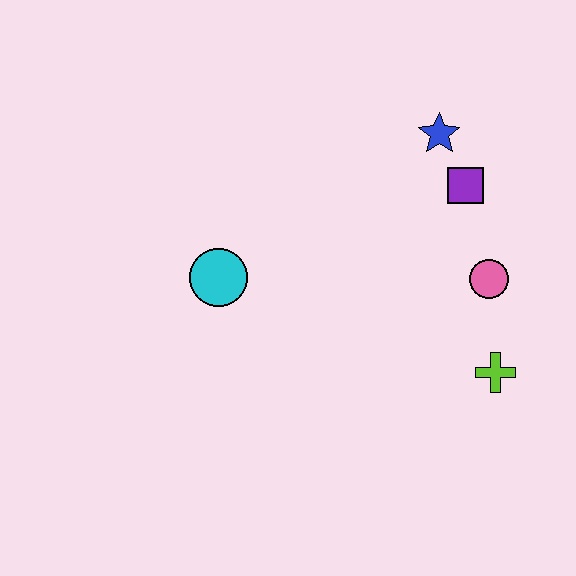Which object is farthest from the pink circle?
The cyan circle is farthest from the pink circle.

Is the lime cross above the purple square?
No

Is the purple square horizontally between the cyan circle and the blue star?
No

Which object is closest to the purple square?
The blue star is closest to the purple square.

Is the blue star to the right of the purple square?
No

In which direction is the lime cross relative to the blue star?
The lime cross is below the blue star.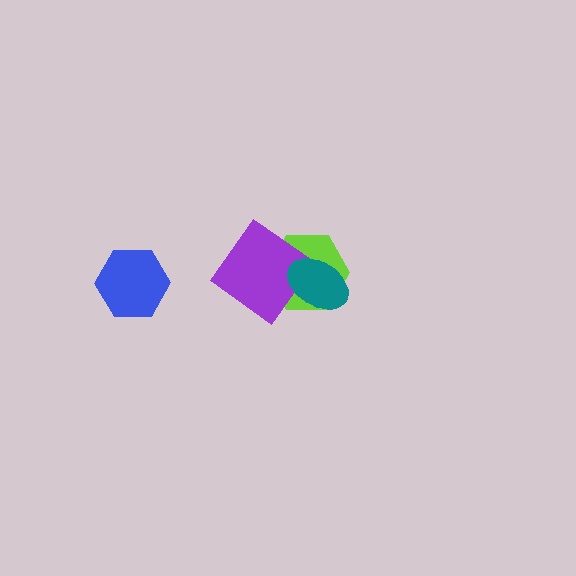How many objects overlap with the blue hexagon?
0 objects overlap with the blue hexagon.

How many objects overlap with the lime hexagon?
2 objects overlap with the lime hexagon.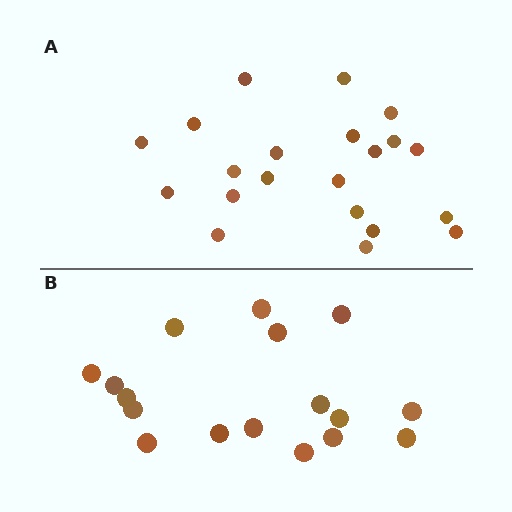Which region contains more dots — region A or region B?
Region A (the top region) has more dots.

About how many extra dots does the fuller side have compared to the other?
Region A has about 4 more dots than region B.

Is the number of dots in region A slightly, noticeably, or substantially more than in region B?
Region A has only slightly more — the two regions are fairly close. The ratio is roughly 1.2 to 1.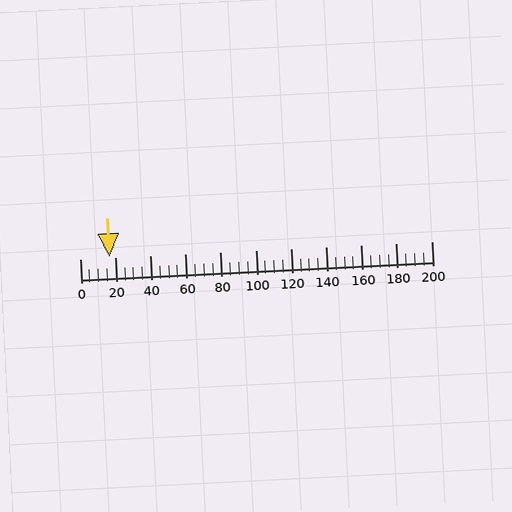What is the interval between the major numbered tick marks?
The major tick marks are spaced 20 units apart.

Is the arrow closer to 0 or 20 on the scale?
The arrow is closer to 20.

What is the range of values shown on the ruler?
The ruler shows values from 0 to 200.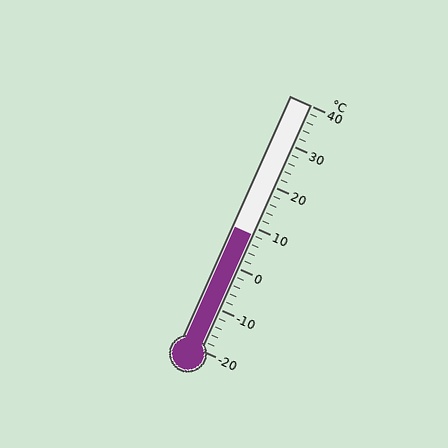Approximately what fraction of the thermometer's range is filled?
The thermometer is filled to approximately 45% of its range.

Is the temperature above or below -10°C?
The temperature is above -10°C.